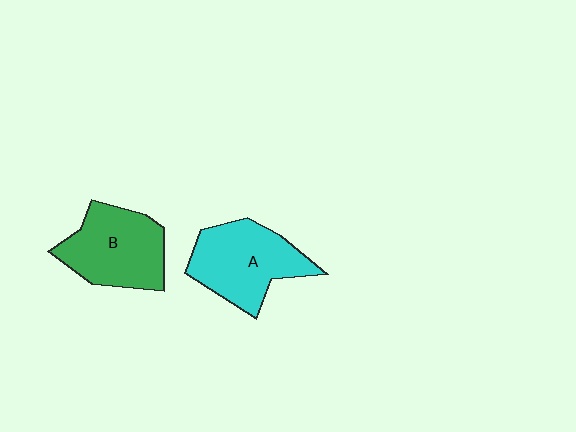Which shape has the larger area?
Shape A (cyan).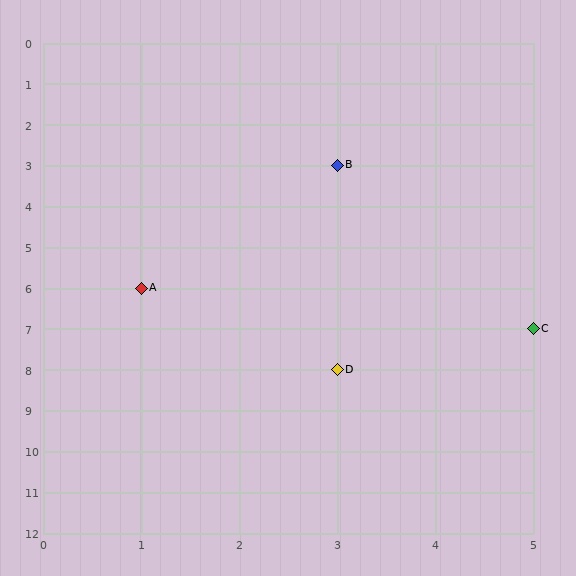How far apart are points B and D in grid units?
Points B and D are 5 rows apart.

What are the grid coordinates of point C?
Point C is at grid coordinates (5, 7).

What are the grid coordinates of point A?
Point A is at grid coordinates (1, 6).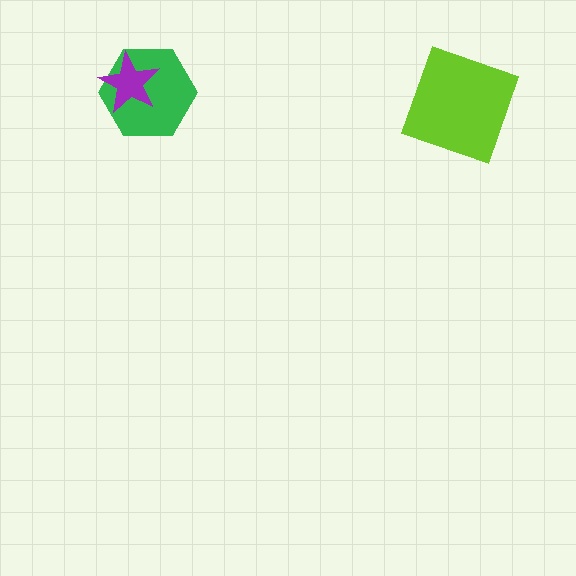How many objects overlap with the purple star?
1 object overlaps with the purple star.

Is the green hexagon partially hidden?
Yes, it is partially covered by another shape.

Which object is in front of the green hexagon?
The purple star is in front of the green hexagon.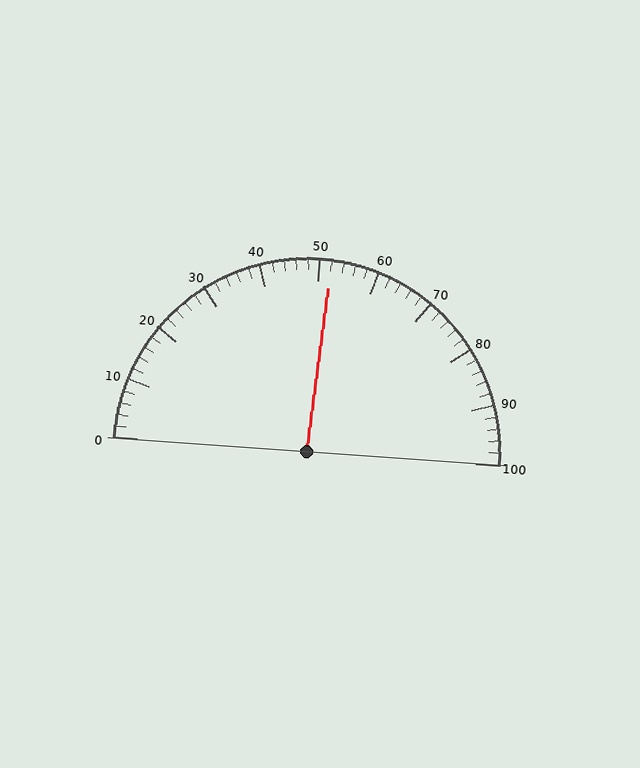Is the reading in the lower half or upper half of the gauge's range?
The reading is in the upper half of the range (0 to 100).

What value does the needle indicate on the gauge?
The needle indicates approximately 52.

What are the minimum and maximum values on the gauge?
The gauge ranges from 0 to 100.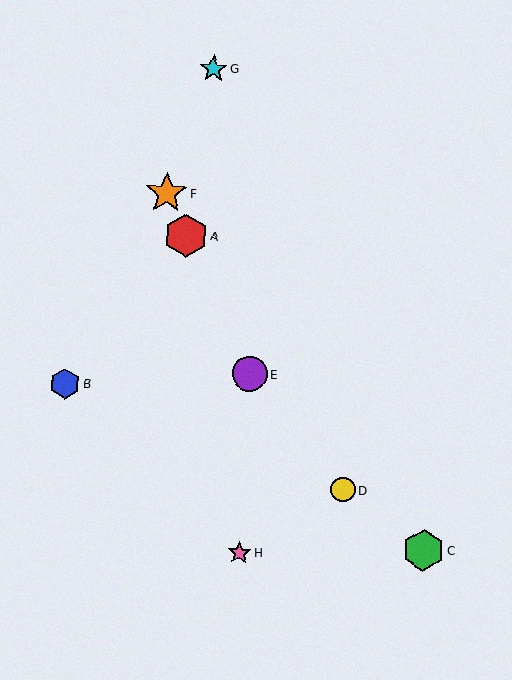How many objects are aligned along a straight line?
3 objects (A, E, F) are aligned along a straight line.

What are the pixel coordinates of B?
Object B is at (65, 384).